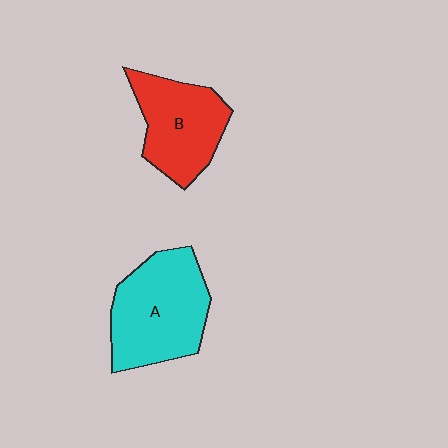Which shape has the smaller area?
Shape B (red).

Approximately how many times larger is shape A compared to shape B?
Approximately 1.3 times.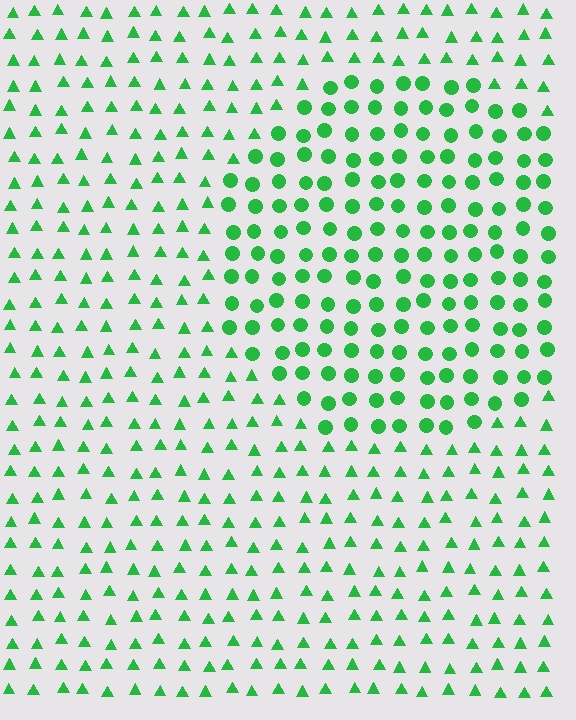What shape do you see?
I see a circle.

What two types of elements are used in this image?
The image uses circles inside the circle region and triangles outside it.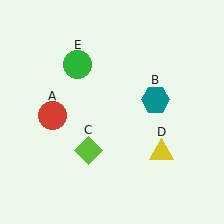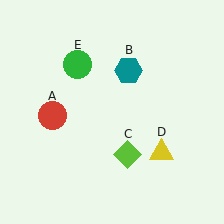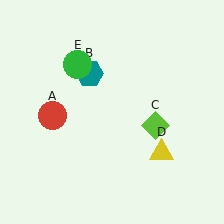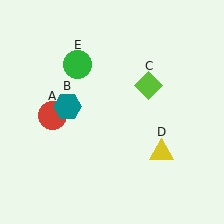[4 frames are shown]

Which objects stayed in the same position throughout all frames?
Red circle (object A) and yellow triangle (object D) and green circle (object E) remained stationary.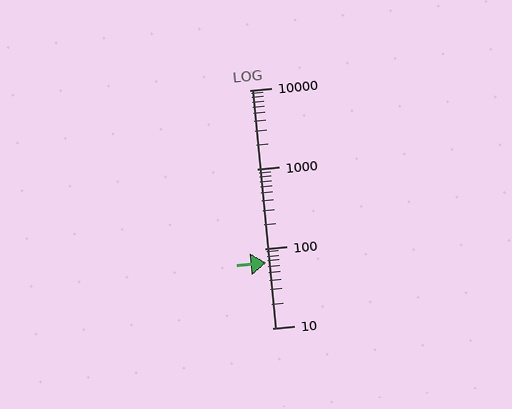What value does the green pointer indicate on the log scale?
The pointer indicates approximately 67.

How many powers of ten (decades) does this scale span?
The scale spans 3 decades, from 10 to 10000.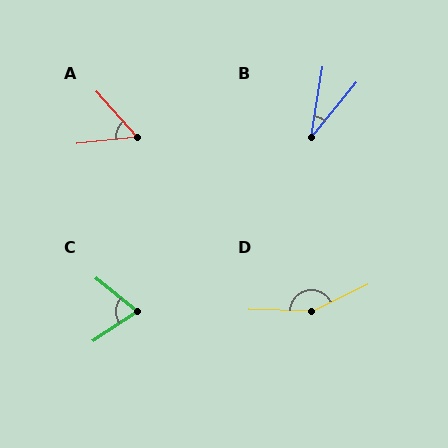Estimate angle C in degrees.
Approximately 72 degrees.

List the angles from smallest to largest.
B (30°), A (55°), C (72°), D (152°).